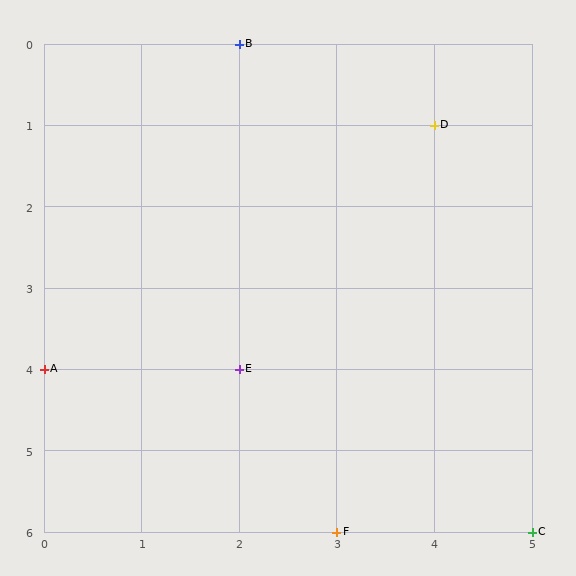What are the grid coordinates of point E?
Point E is at grid coordinates (2, 4).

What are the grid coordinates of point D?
Point D is at grid coordinates (4, 1).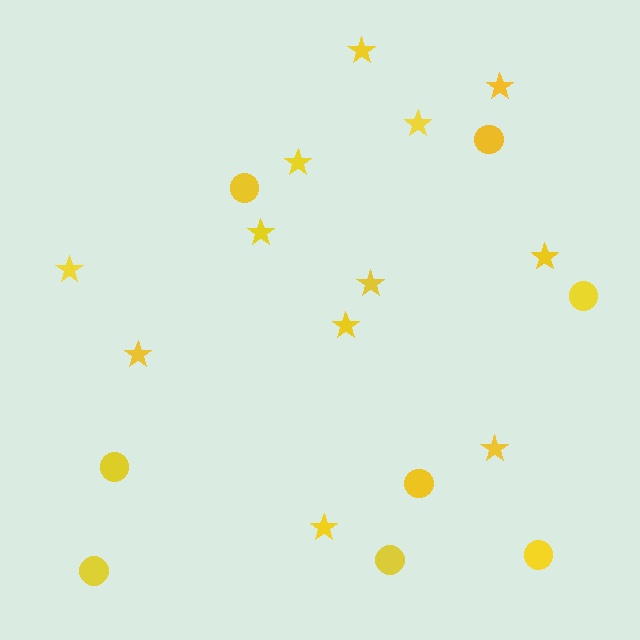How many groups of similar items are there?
There are 2 groups: one group of circles (8) and one group of stars (12).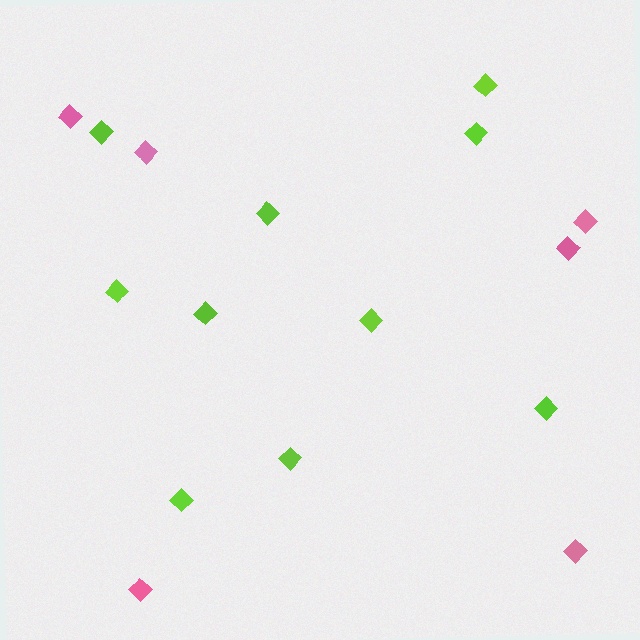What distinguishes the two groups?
There are 2 groups: one group of pink diamonds (6) and one group of lime diamonds (10).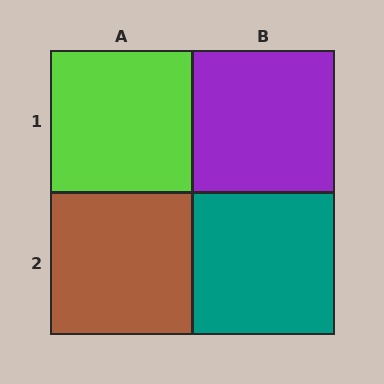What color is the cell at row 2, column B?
Teal.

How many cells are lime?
1 cell is lime.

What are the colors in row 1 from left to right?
Lime, purple.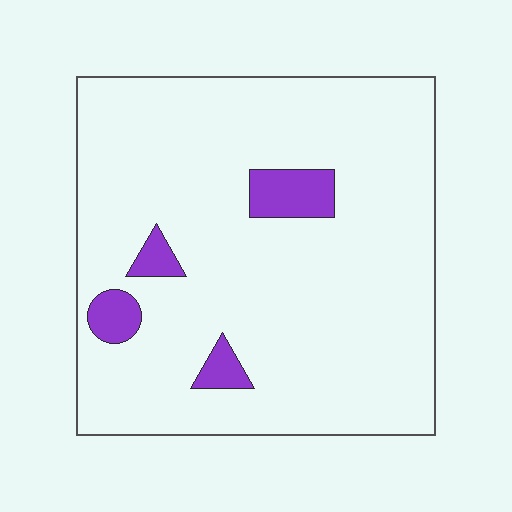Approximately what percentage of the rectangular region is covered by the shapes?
Approximately 10%.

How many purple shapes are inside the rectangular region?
4.